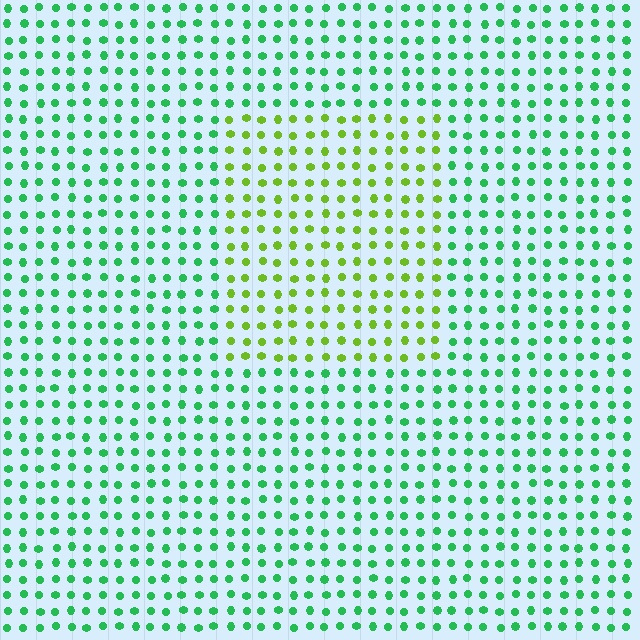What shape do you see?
I see a rectangle.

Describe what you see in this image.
The image is filled with small green elements in a uniform arrangement. A rectangle-shaped region is visible where the elements are tinted to a slightly different hue, forming a subtle color boundary.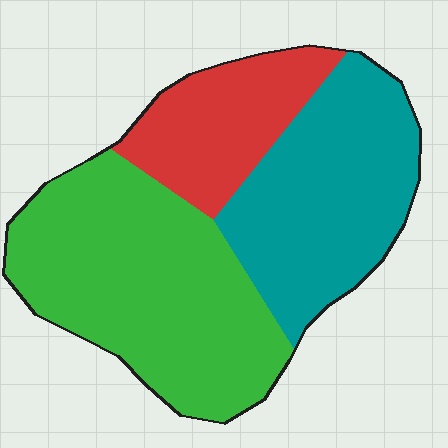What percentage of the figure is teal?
Teal takes up between a third and a half of the figure.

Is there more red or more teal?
Teal.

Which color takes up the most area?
Green, at roughly 45%.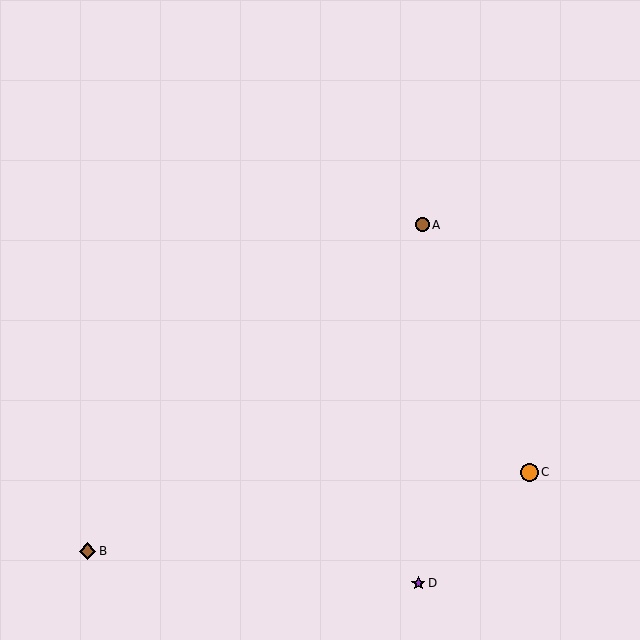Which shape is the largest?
The orange circle (labeled C) is the largest.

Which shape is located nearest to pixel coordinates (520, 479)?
The orange circle (labeled C) at (529, 472) is nearest to that location.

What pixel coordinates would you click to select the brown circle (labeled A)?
Click at (422, 225) to select the brown circle A.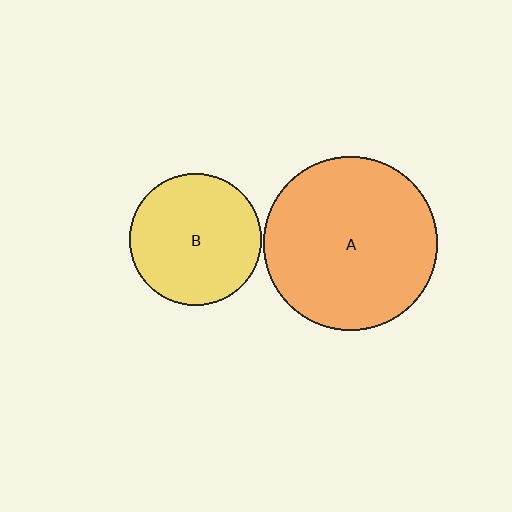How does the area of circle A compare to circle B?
Approximately 1.7 times.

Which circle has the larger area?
Circle A (orange).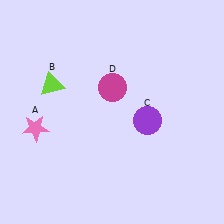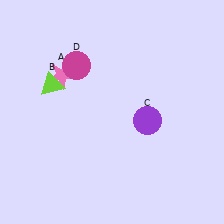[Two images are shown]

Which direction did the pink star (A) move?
The pink star (A) moved up.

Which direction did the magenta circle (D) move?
The magenta circle (D) moved left.